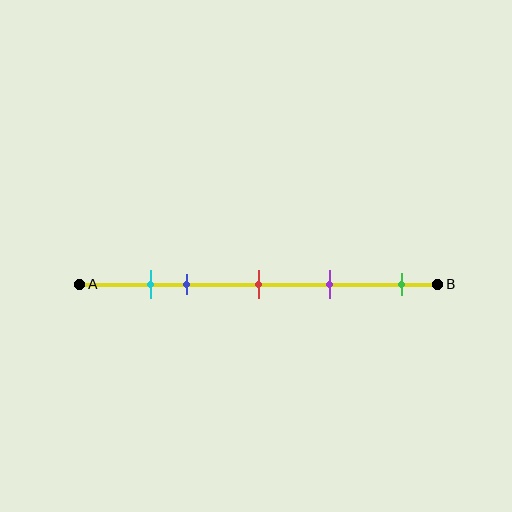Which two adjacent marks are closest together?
The cyan and blue marks are the closest adjacent pair.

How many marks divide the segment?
There are 5 marks dividing the segment.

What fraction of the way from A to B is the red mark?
The red mark is approximately 50% (0.5) of the way from A to B.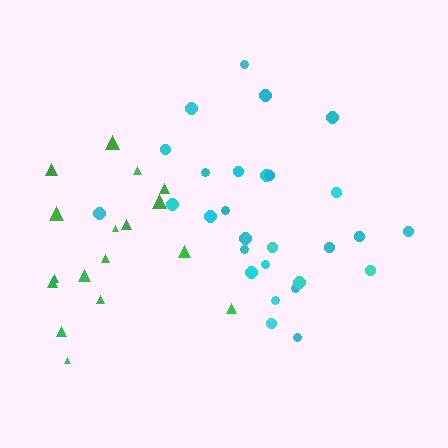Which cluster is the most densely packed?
Cyan.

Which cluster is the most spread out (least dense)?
Green.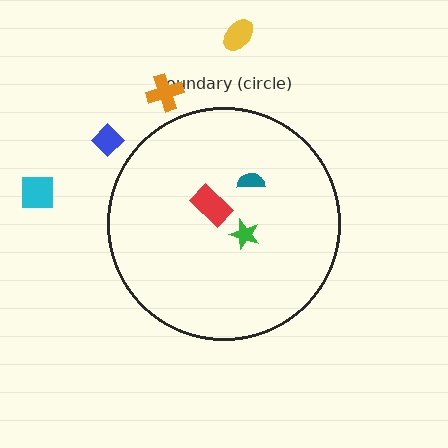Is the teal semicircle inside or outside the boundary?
Inside.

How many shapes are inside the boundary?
3 inside, 4 outside.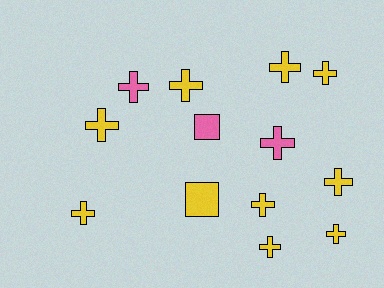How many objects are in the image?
There are 13 objects.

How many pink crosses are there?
There are 2 pink crosses.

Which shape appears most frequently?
Cross, with 11 objects.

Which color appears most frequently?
Yellow, with 10 objects.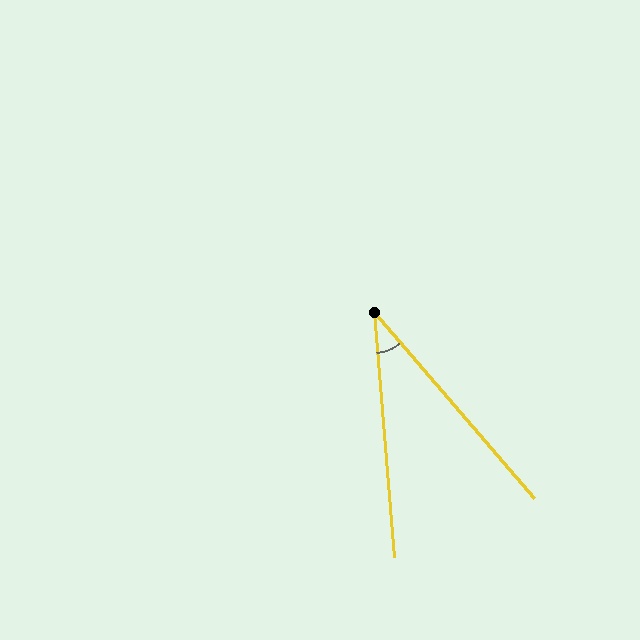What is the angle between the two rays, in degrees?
Approximately 36 degrees.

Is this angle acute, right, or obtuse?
It is acute.